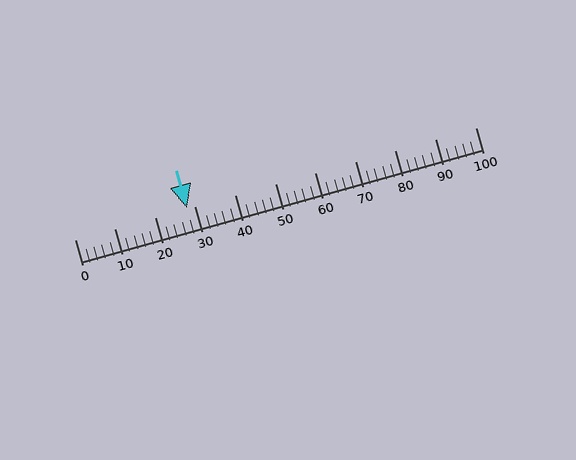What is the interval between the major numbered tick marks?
The major tick marks are spaced 10 units apart.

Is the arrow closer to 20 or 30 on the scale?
The arrow is closer to 30.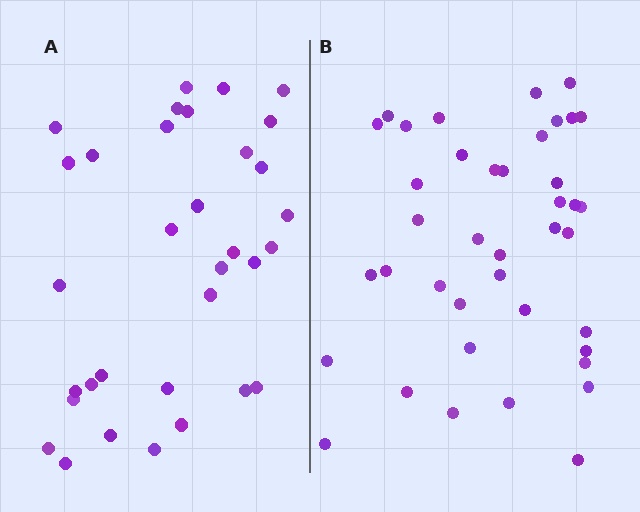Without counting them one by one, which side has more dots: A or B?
Region B (the right region) has more dots.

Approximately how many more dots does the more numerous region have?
Region B has roughly 8 or so more dots than region A.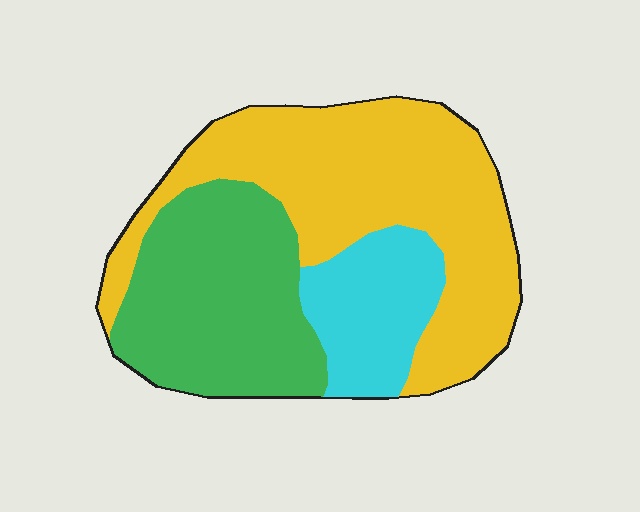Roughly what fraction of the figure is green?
Green covers 34% of the figure.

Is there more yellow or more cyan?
Yellow.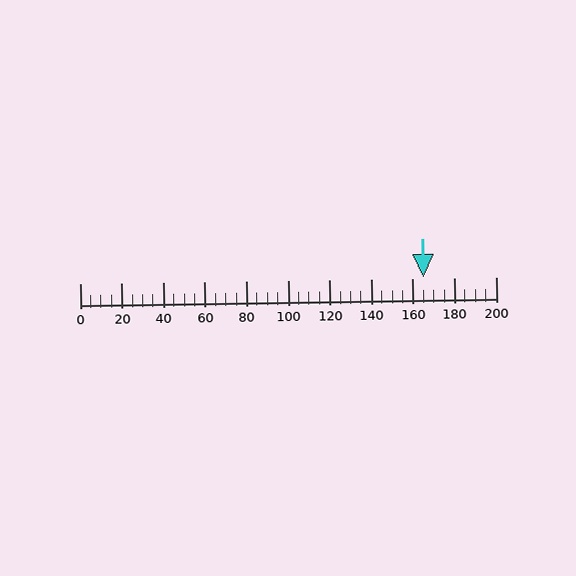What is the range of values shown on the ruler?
The ruler shows values from 0 to 200.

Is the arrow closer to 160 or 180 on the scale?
The arrow is closer to 160.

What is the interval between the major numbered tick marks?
The major tick marks are spaced 20 units apart.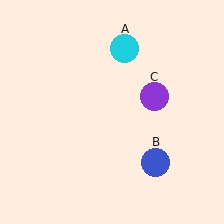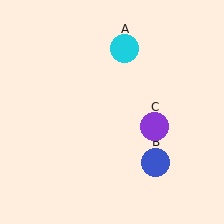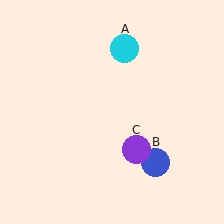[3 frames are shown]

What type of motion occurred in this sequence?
The purple circle (object C) rotated clockwise around the center of the scene.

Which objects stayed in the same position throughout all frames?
Cyan circle (object A) and blue circle (object B) remained stationary.